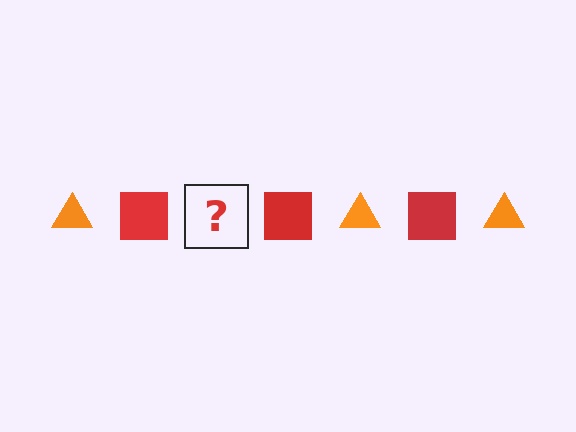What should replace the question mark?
The question mark should be replaced with an orange triangle.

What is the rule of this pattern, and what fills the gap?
The rule is that the pattern alternates between orange triangle and red square. The gap should be filled with an orange triangle.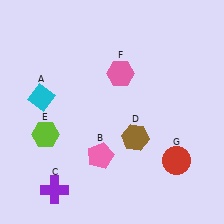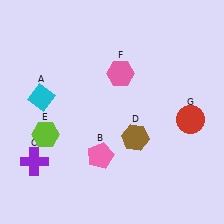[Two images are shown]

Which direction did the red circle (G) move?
The red circle (G) moved up.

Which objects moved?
The objects that moved are: the purple cross (C), the red circle (G).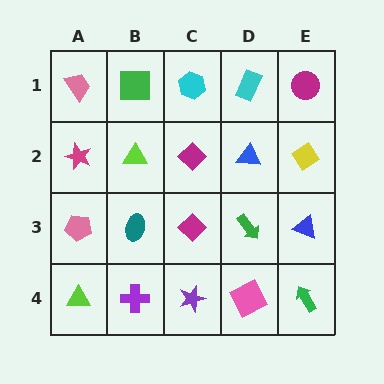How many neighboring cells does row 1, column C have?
3.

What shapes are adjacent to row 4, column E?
A blue triangle (row 3, column E), a pink square (row 4, column D).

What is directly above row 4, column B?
A teal ellipse.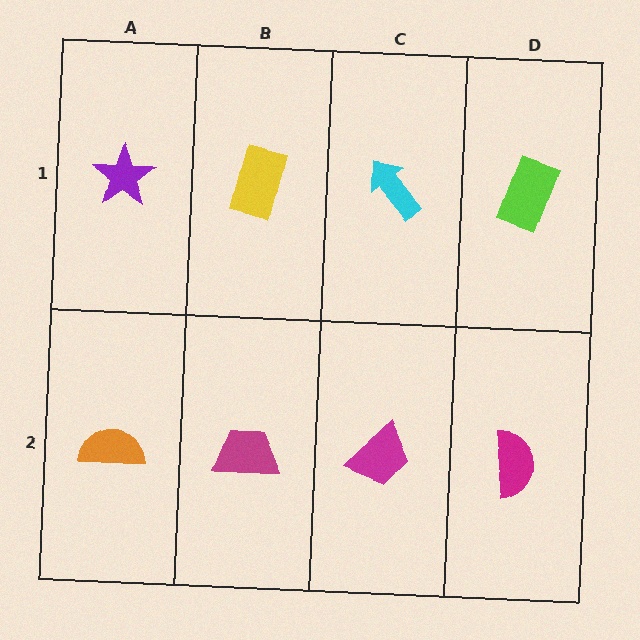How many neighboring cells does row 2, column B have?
3.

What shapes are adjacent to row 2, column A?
A purple star (row 1, column A), a magenta trapezoid (row 2, column B).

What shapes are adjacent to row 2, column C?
A cyan arrow (row 1, column C), a magenta trapezoid (row 2, column B), a magenta semicircle (row 2, column D).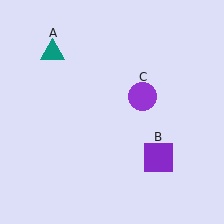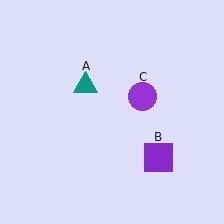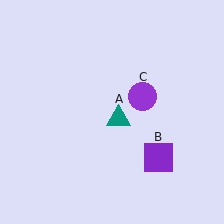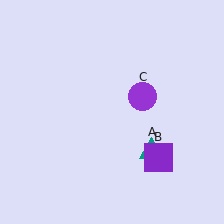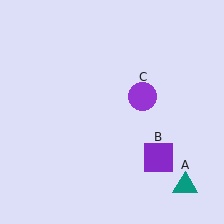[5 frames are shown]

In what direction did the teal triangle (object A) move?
The teal triangle (object A) moved down and to the right.